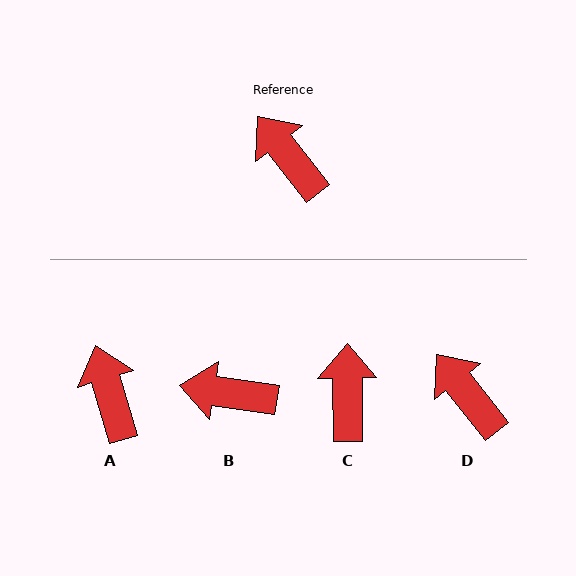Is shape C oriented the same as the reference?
No, it is off by about 37 degrees.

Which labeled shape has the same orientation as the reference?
D.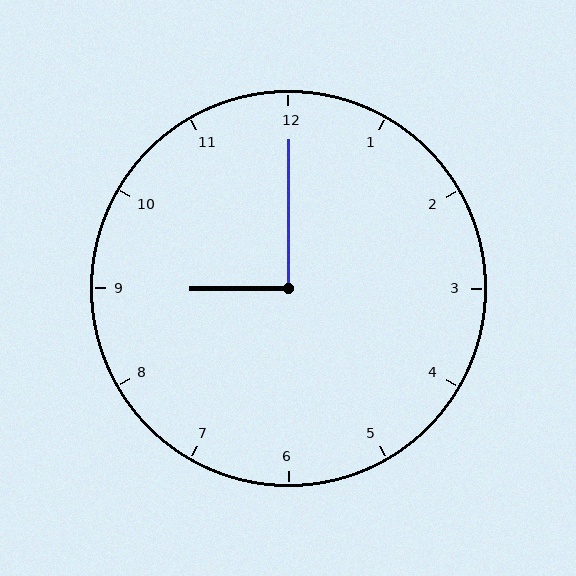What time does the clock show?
9:00.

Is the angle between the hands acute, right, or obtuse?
It is right.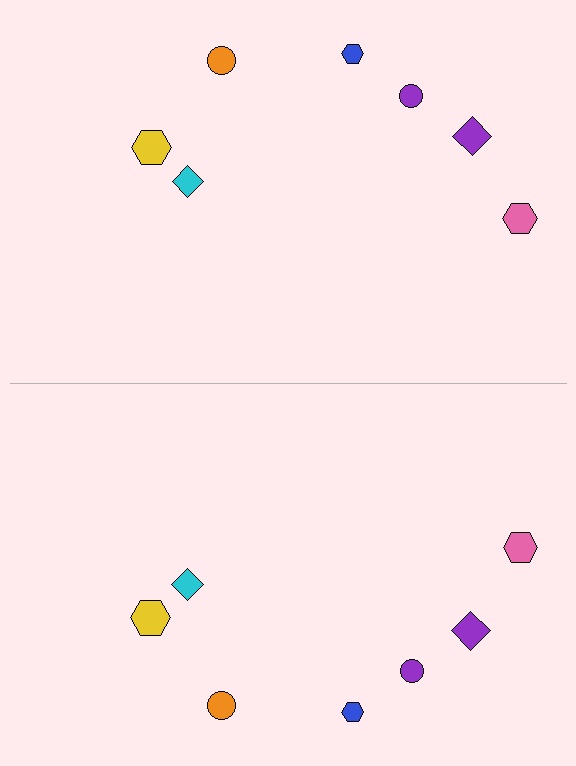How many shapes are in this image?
There are 14 shapes in this image.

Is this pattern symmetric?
Yes, this pattern has bilateral (reflection) symmetry.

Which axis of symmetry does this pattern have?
The pattern has a horizontal axis of symmetry running through the center of the image.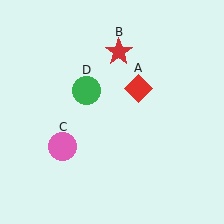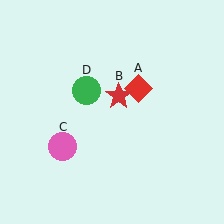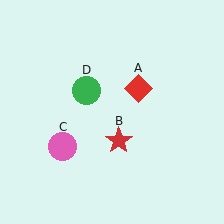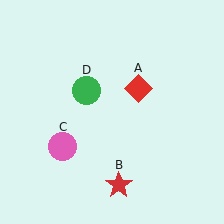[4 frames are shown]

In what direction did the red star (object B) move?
The red star (object B) moved down.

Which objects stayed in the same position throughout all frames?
Red diamond (object A) and pink circle (object C) and green circle (object D) remained stationary.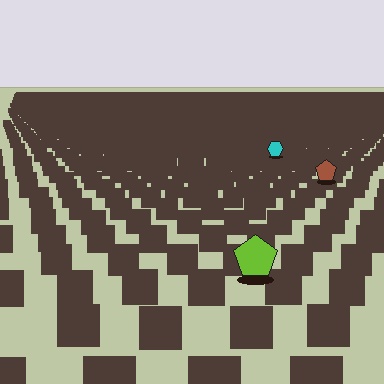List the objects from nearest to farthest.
From nearest to farthest: the lime pentagon, the brown pentagon, the cyan hexagon.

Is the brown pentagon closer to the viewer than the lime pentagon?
No. The lime pentagon is closer — you can tell from the texture gradient: the ground texture is coarser near it.